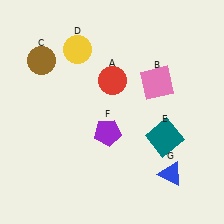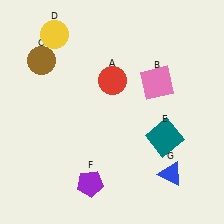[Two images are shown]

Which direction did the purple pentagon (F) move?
The purple pentagon (F) moved down.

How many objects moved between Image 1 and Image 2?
2 objects moved between the two images.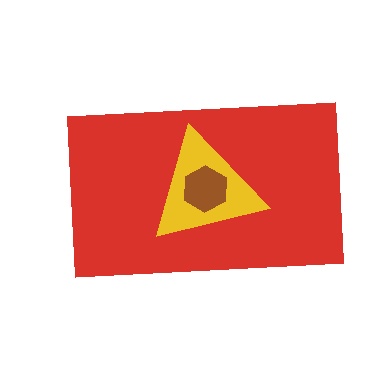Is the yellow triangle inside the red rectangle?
Yes.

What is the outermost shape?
The red rectangle.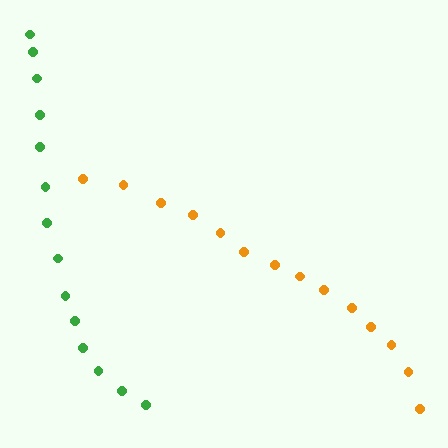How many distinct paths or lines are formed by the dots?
There are 2 distinct paths.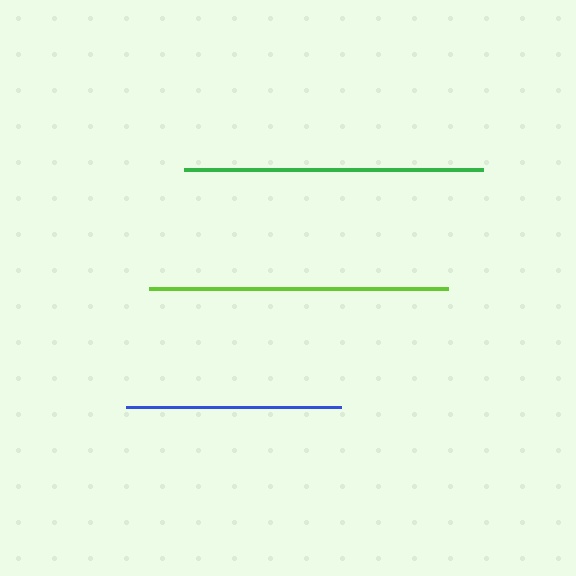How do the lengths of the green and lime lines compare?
The green and lime lines are approximately the same length.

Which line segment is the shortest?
The blue line is the shortest at approximately 214 pixels.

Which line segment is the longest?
The green line is the longest at approximately 299 pixels.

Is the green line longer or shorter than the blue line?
The green line is longer than the blue line.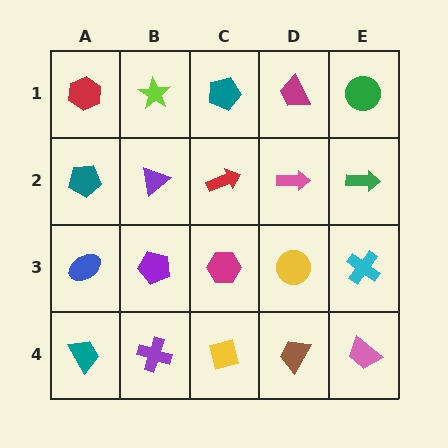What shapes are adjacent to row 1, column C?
A red arrow (row 2, column C), a lime star (row 1, column B), a magenta trapezoid (row 1, column D).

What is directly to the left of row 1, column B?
A red hexagon.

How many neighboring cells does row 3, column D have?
4.